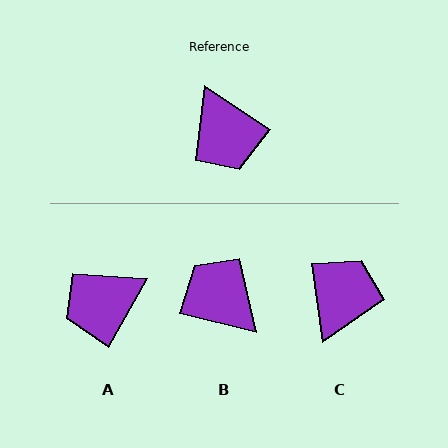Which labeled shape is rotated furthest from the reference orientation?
B, about 160 degrees away.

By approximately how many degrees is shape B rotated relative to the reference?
Approximately 160 degrees clockwise.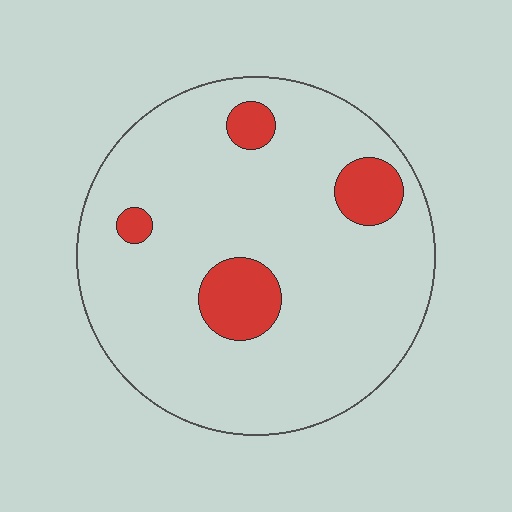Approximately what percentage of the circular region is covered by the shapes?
Approximately 10%.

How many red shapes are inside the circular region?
4.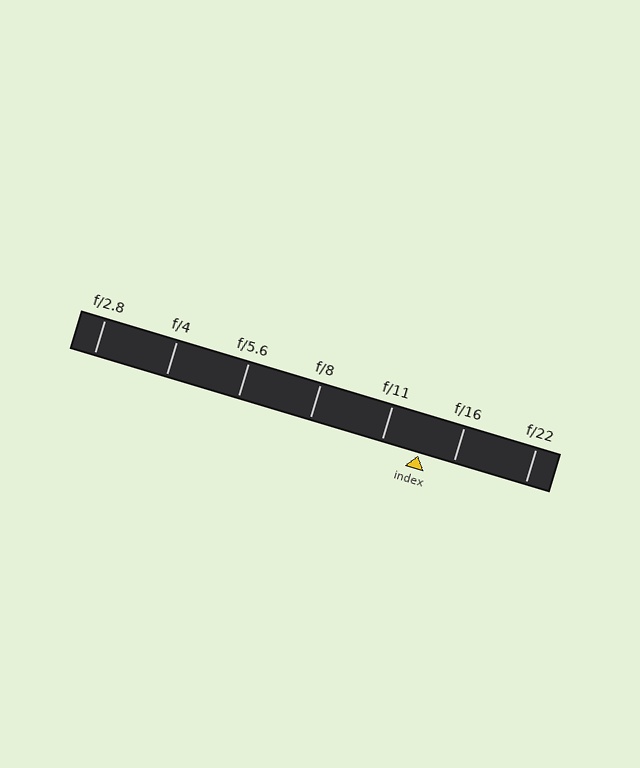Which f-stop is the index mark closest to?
The index mark is closest to f/16.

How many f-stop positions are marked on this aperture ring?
There are 7 f-stop positions marked.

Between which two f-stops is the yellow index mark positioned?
The index mark is between f/11 and f/16.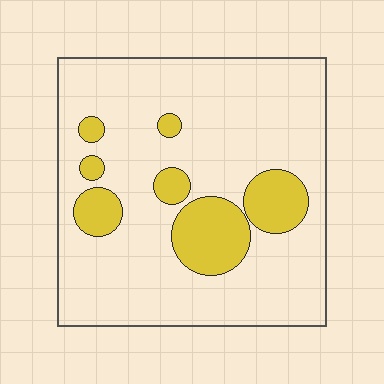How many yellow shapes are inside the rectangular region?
7.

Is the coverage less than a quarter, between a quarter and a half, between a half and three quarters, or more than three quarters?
Less than a quarter.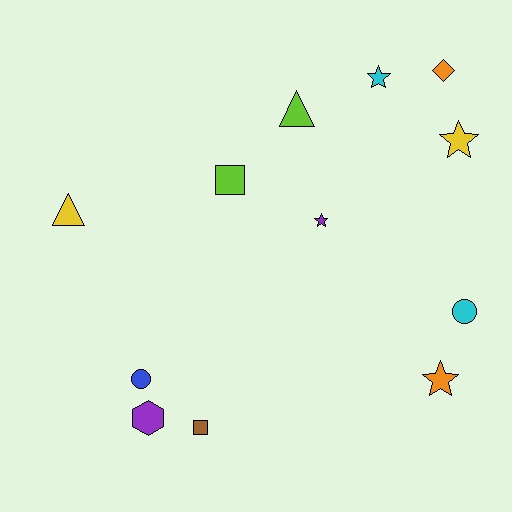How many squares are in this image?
There are 2 squares.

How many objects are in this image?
There are 12 objects.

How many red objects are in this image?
There are no red objects.